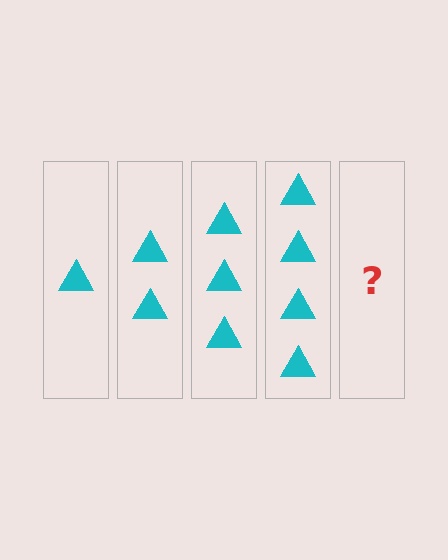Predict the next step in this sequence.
The next step is 5 triangles.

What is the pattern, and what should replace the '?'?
The pattern is that each step adds one more triangle. The '?' should be 5 triangles.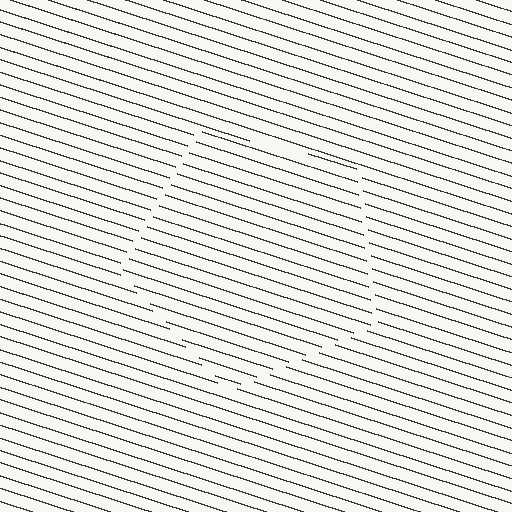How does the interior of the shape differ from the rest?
The interior of the shape contains the same grating, shifted by half a period — the contour is defined by the phase discontinuity where line-ends from the inner and outer gratings abut.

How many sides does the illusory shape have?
5 sides — the line-ends trace a pentagon.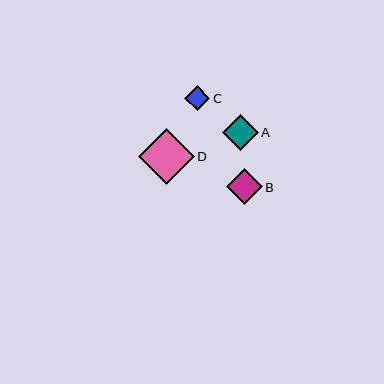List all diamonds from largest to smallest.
From largest to smallest: D, A, B, C.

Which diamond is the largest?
Diamond D is the largest with a size of approximately 55 pixels.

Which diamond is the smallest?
Diamond C is the smallest with a size of approximately 25 pixels.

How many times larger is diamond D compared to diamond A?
Diamond D is approximately 1.5 times the size of diamond A.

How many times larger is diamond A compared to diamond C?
Diamond A is approximately 1.5 times the size of diamond C.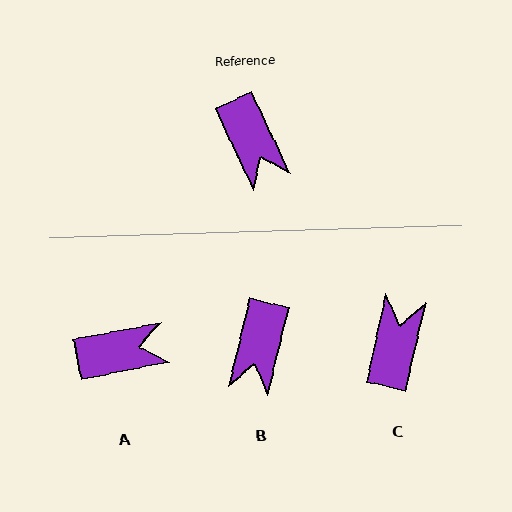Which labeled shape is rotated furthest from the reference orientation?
C, about 142 degrees away.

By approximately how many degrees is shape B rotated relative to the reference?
Approximately 39 degrees clockwise.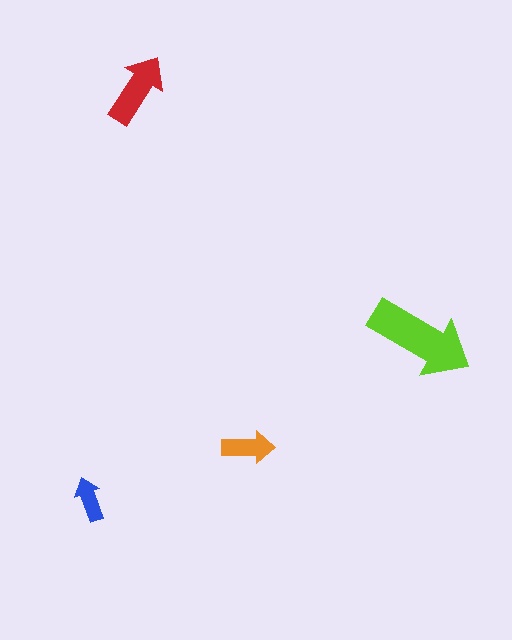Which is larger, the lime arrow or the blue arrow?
The lime one.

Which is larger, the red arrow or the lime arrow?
The lime one.